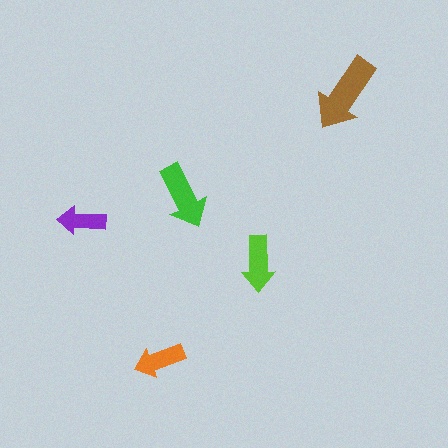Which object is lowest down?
The orange arrow is bottommost.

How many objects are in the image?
There are 5 objects in the image.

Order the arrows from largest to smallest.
the brown one, the green one, the lime one, the orange one, the purple one.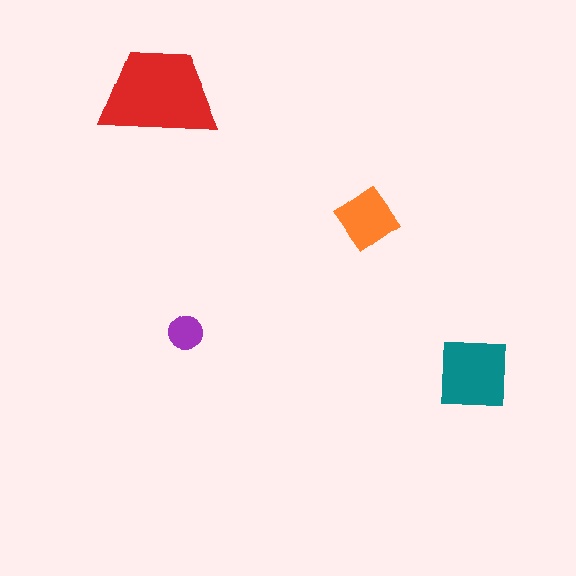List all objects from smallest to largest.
The purple circle, the orange diamond, the teal square, the red trapezoid.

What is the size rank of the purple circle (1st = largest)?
4th.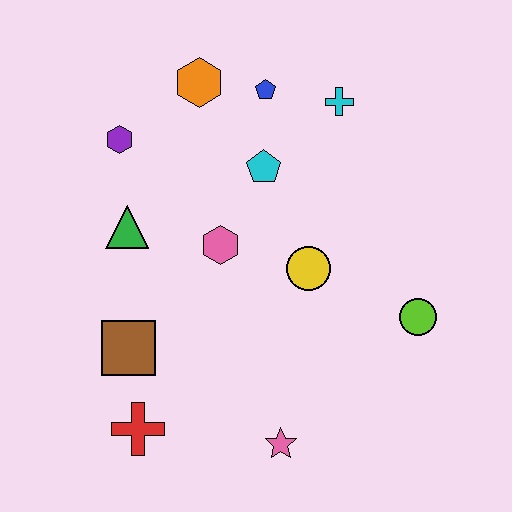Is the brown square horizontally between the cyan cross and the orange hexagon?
No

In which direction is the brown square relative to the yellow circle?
The brown square is to the left of the yellow circle.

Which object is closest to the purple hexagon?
The green triangle is closest to the purple hexagon.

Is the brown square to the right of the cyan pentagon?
No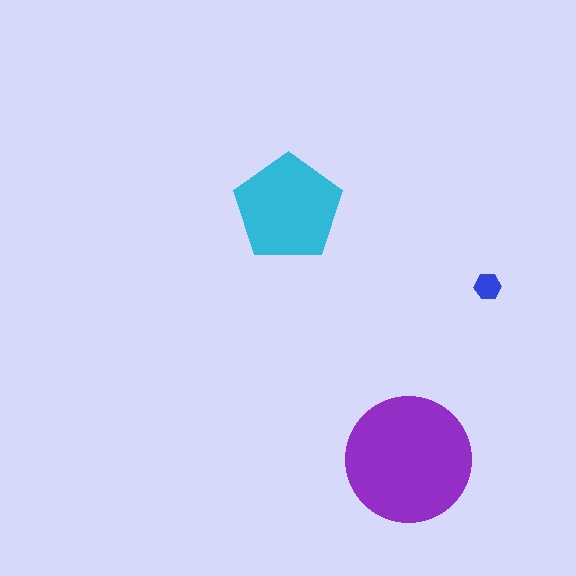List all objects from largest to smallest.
The purple circle, the cyan pentagon, the blue hexagon.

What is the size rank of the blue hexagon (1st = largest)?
3rd.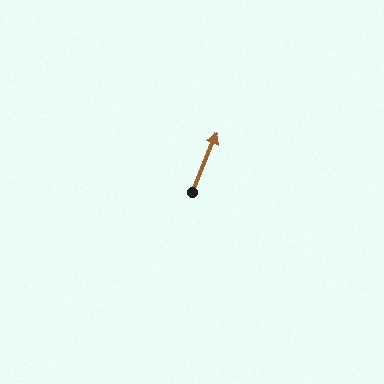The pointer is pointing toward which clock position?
Roughly 1 o'clock.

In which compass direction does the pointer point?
North.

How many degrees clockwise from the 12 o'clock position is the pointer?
Approximately 22 degrees.